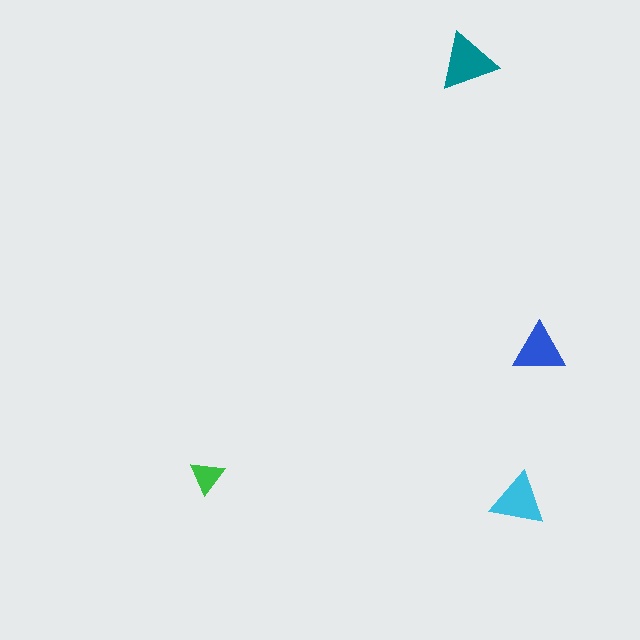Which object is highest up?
The teal triangle is topmost.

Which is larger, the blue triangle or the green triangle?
The blue one.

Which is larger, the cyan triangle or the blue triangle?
The cyan one.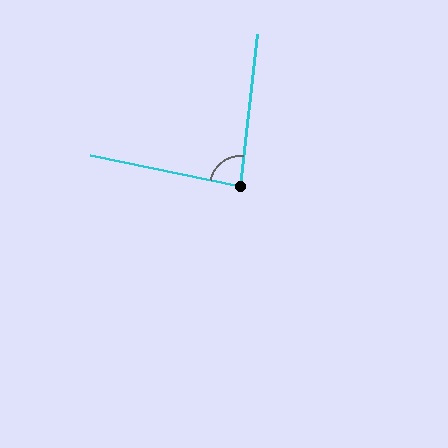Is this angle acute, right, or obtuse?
It is acute.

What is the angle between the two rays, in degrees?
Approximately 85 degrees.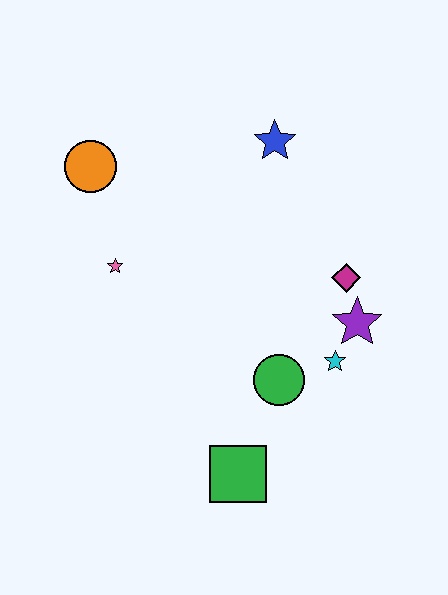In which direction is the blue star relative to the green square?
The blue star is above the green square.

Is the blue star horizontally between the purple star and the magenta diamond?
No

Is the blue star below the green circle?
No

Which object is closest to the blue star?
The magenta diamond is closest to the blue star.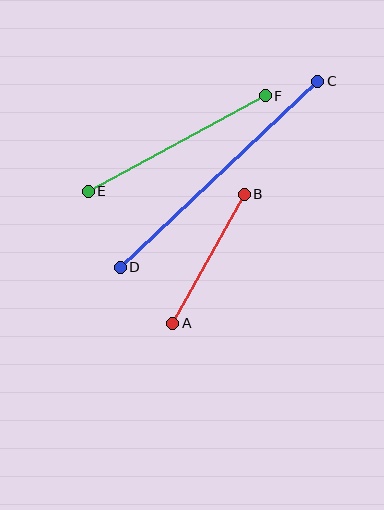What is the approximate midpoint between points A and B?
The midpoint is at approximately (208, 259) pixels.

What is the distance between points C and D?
The distance is approximately 272 pixels.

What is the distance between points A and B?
The distance is approximately 147 pixels.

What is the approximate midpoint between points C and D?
The midpoint is at approximately (219, 174) pixels.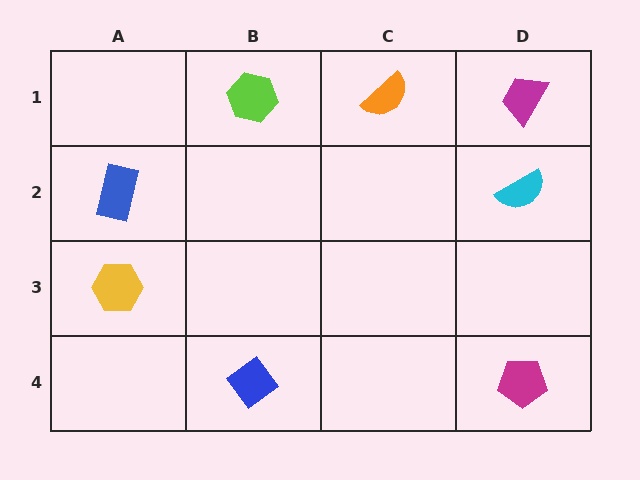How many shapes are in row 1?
3 shapes.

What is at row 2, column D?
A cyan semicircle.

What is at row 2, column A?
A blue rectangle.